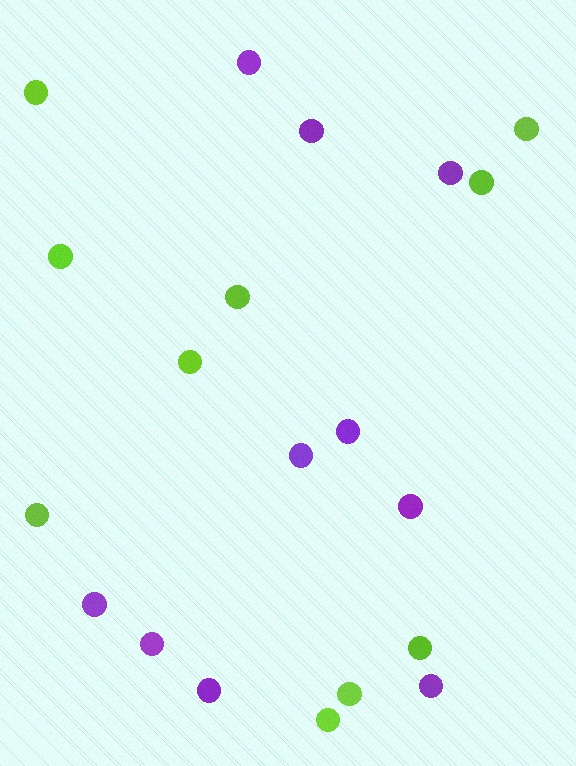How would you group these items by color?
There are 2 groups: one group of lime circles (10) and one group of purple circles (10).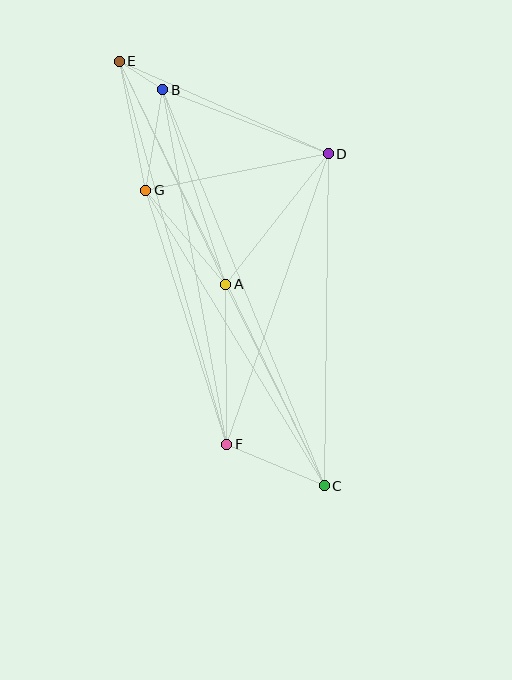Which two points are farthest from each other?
Points C and E are farthest from each other.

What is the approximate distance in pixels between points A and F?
The distance between A and F is approximately 160 pixels.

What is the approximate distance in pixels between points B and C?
The distance between B and C is approximately 428 pixels.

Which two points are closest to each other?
Points B and E are closest to each other.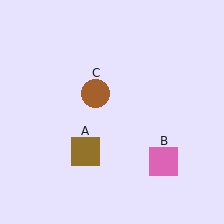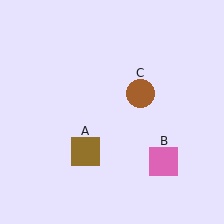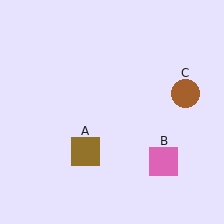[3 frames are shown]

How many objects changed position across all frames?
1 object changed position: brown circle (object C).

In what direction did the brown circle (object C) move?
The brown circle (object C) moved right.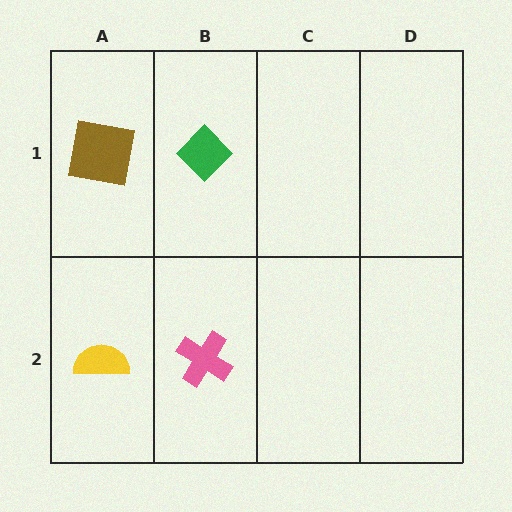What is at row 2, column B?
A pink cross.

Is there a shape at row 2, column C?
No, that cell is empty.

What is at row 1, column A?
A brown square.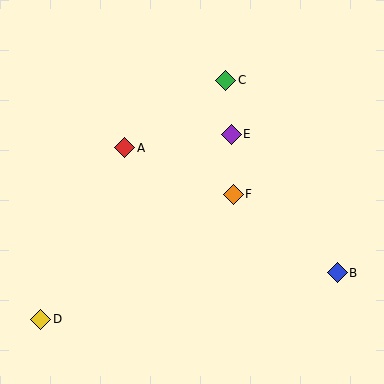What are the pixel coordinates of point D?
Point D is at (41, 319).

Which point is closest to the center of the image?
Point F at (233, 194) is closest to the center.